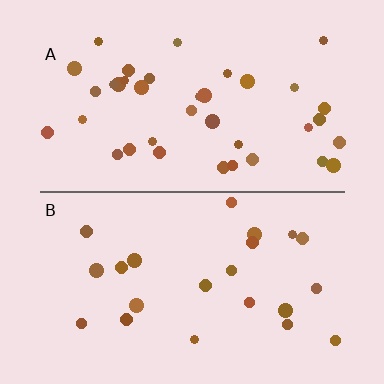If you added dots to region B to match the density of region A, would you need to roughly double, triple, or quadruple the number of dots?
Approximately double.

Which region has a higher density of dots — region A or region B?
A (the top).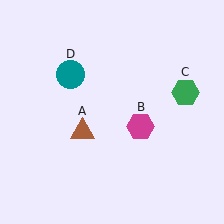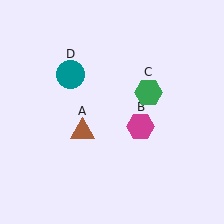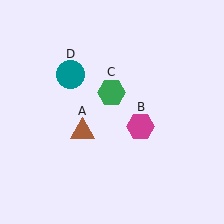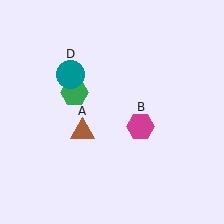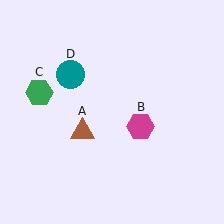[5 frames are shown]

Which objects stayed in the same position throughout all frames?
Brown triangle (object A) and magenta hexagon (object B) and teal circle (object D) remained stationary.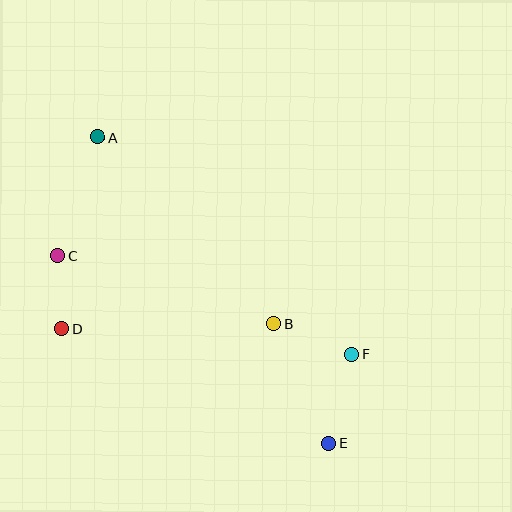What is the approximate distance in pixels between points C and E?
The distance between C and E is approximately 330 pixels.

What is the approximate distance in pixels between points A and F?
The distance between A and F is approximately 334 pixels.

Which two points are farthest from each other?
Points A and E are farthest from each other.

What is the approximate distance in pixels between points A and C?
The distance between A and C is approximately 125 pixels.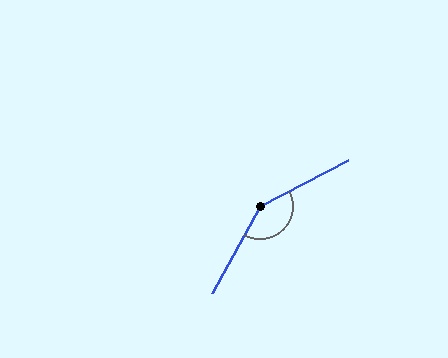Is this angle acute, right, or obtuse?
It is obtuse.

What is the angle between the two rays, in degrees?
Approximately 146 degrees.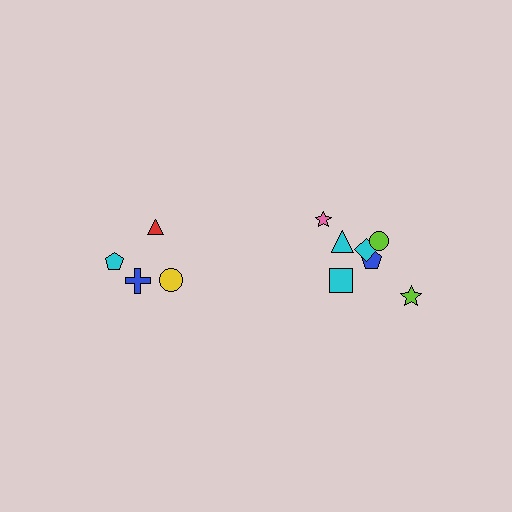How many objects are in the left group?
There are 4 objects.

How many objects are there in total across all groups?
There are 11 objects.